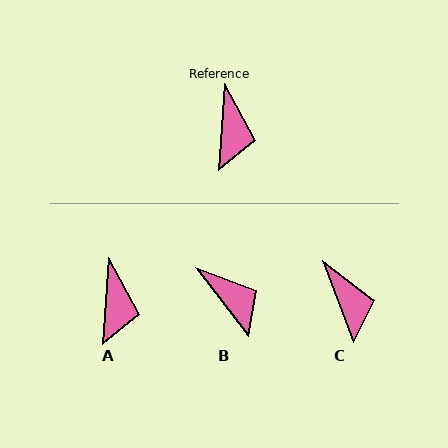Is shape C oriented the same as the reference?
No, it is off by about 25 degrees.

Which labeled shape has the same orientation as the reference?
A.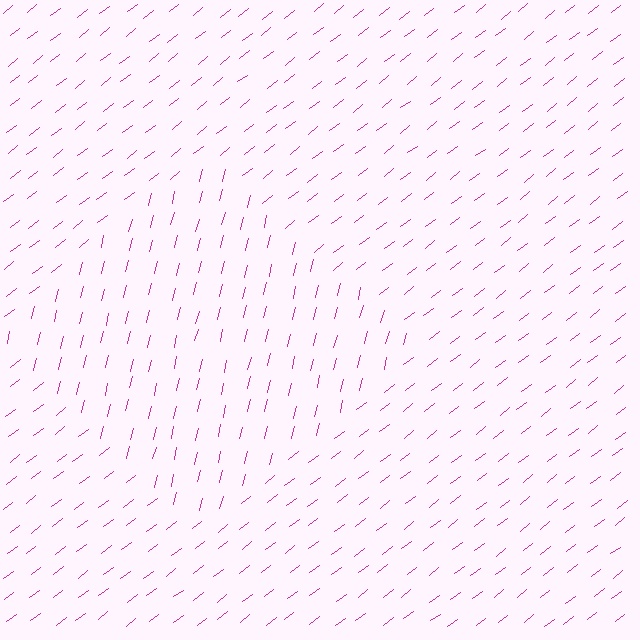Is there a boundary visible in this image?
Yes, there is a texture boundary formed by a change in line orientation.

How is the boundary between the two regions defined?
The boundary is defined purely by a change in line orientation (approximately 39 degrees difference). All lines are the same color and thickness.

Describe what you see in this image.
The image is filled with small magenta line segments. A diamond region in the image has lines oriented differently from the surrounding lines, creating a visible texture boundary.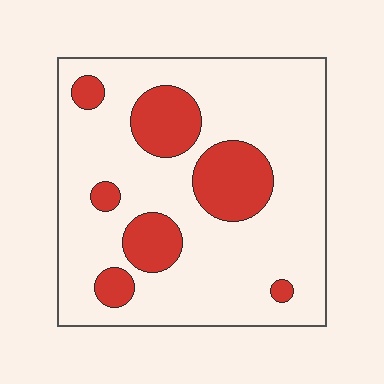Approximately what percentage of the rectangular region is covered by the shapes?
Approximately 20%.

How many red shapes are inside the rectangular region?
7.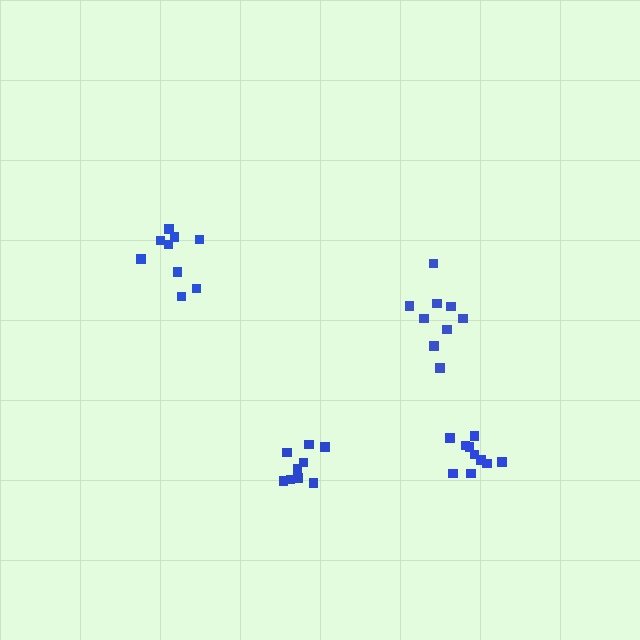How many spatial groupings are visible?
There are 4 spatial groupings.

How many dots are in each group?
Group 1: 10 dots, Group 2: 9 dots, Group 3: 9 dots, Group 4: 9 dots (37 total).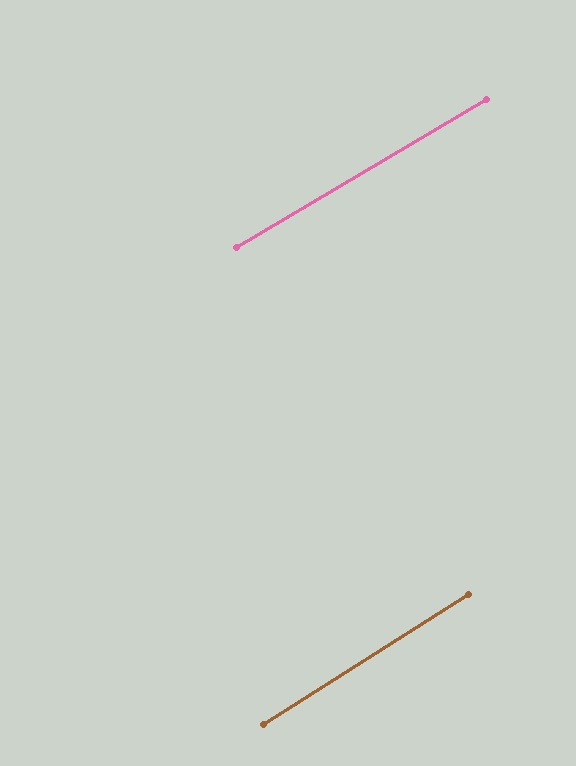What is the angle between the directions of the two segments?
Approximately 2 degrees.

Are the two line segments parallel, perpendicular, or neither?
Parallel — their directions differ by only 1.9°.